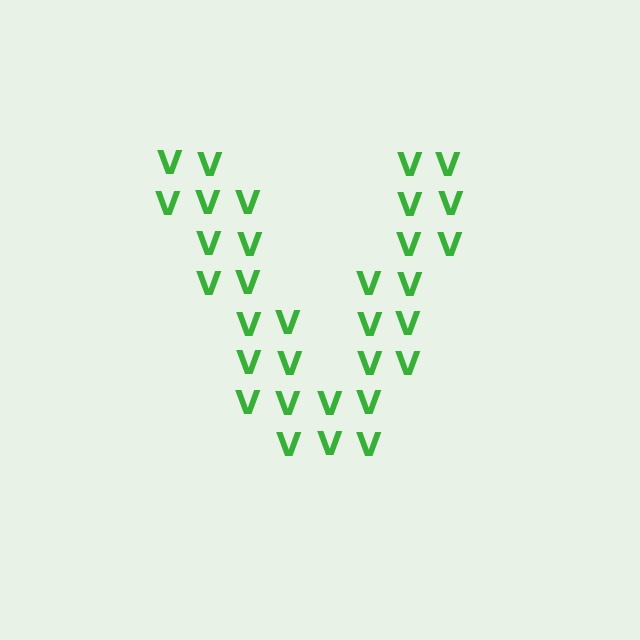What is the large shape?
The large shape is the letter V.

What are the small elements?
The small elements are letter V's.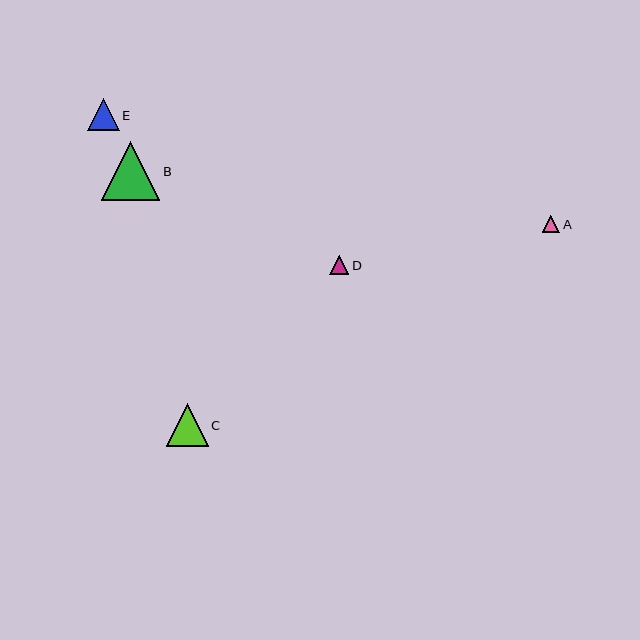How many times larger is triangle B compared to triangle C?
Triangle B is approximately 1.4 times the size of triangle C.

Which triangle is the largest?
Triangle B is the largest with a size of approximately 59 pixels.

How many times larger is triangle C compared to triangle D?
Triangle C is approximately 2.2 times the size of triangle D.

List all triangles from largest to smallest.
From largest to smallest: B, C, E, D, A.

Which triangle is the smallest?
Triangle A is the smallest with a size of approximately 18 pixels.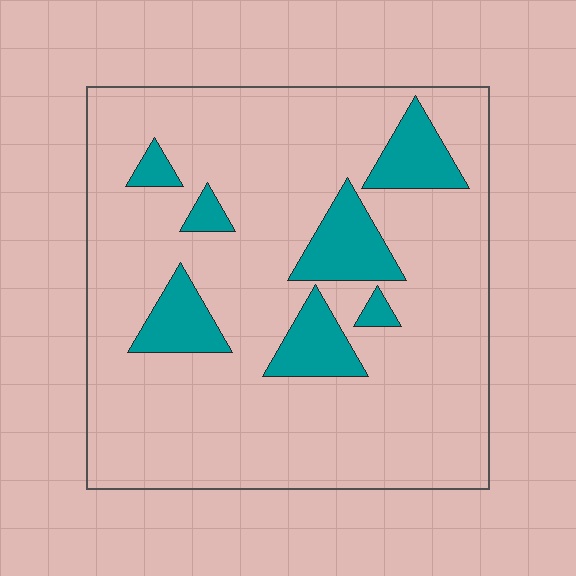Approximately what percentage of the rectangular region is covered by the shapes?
Approximately 15%.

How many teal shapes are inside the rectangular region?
7.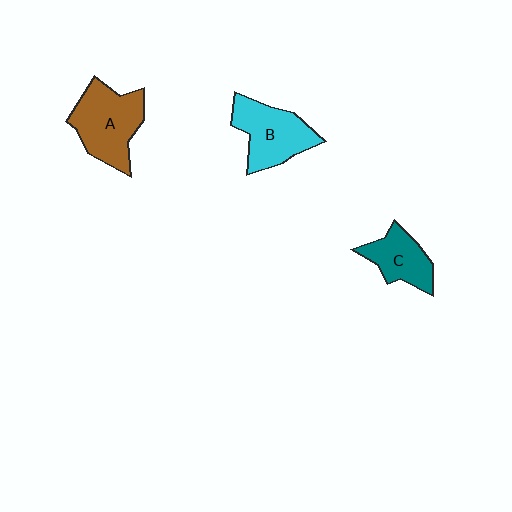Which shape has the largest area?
Shape A (brown).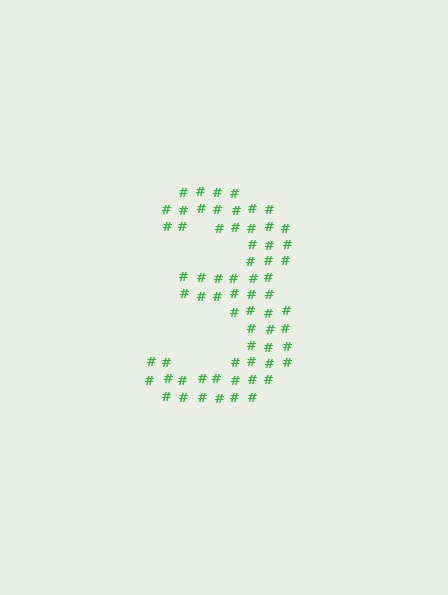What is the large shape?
The large shape is the digit 3.